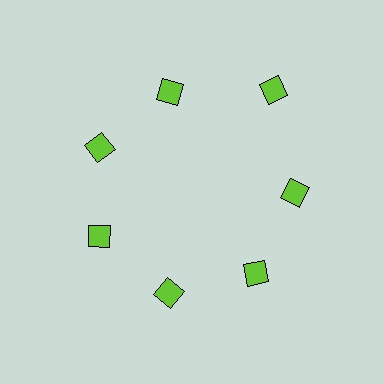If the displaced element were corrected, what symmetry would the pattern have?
It would have 7-fold rotational symmetry — the pattern would map onto itself every 51 degrees.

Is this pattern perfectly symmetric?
No. The 7 lime diamonds are arranged in a ring, but one element near the 1 o'clock position is pushed outward from the center, breaking the 7-fold rotational symmetry.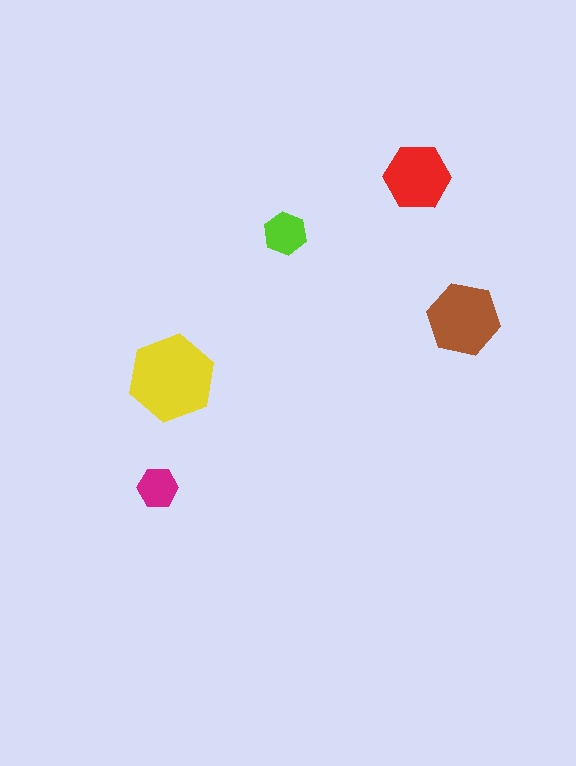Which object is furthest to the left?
The magenta hexagon is leftmost.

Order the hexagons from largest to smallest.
the yellow one, the brown one, the red one, the lime one, the magenta one.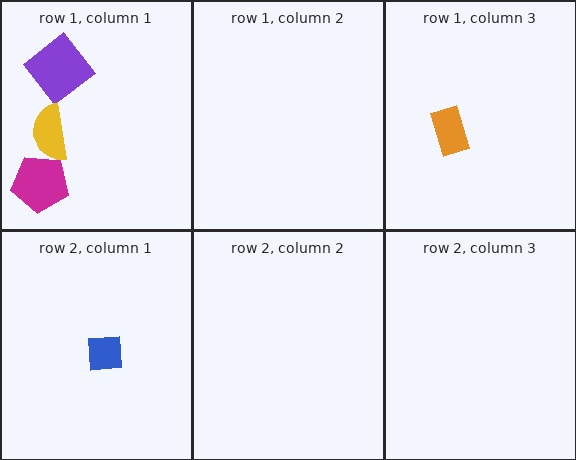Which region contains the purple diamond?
The row 1, column 1 region.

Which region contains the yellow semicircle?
The row 1, column 1 region.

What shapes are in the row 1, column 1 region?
The purple diamond, the yellow semicircle, the magenta pentagon.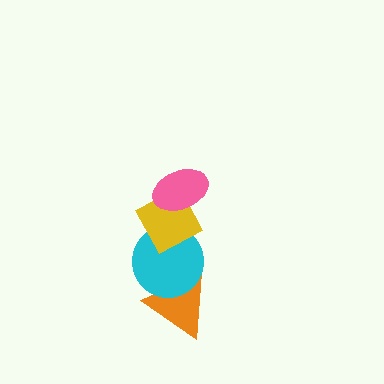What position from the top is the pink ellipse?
The pink ellipse is 1st from the top.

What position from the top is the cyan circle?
The cyan circle is 3rd from the top.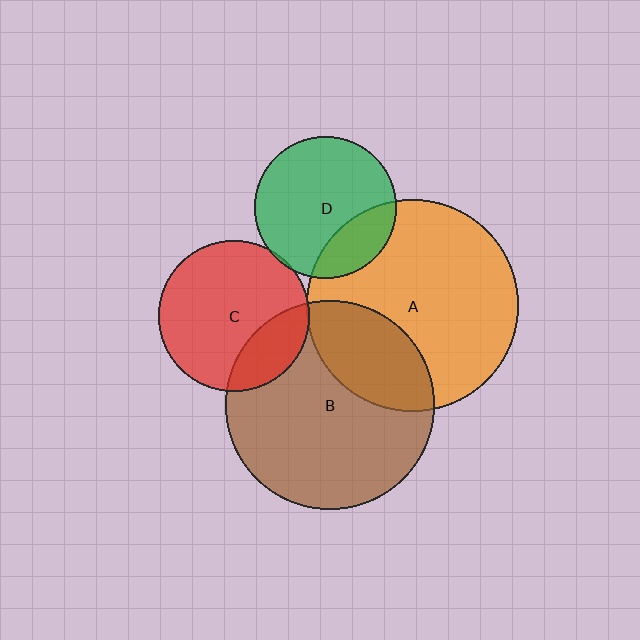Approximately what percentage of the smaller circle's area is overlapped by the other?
Approximately 25%.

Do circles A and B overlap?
Yes.